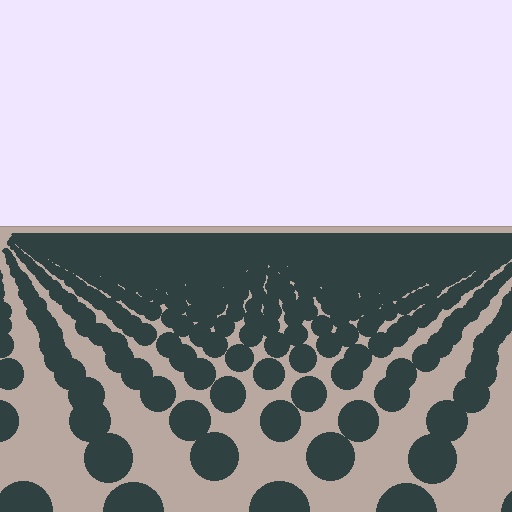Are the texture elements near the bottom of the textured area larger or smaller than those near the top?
Larger. Near the bottom, elements are closer to the viewer and appear at a bigger on-screen size.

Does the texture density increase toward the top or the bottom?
Density increases toward the top.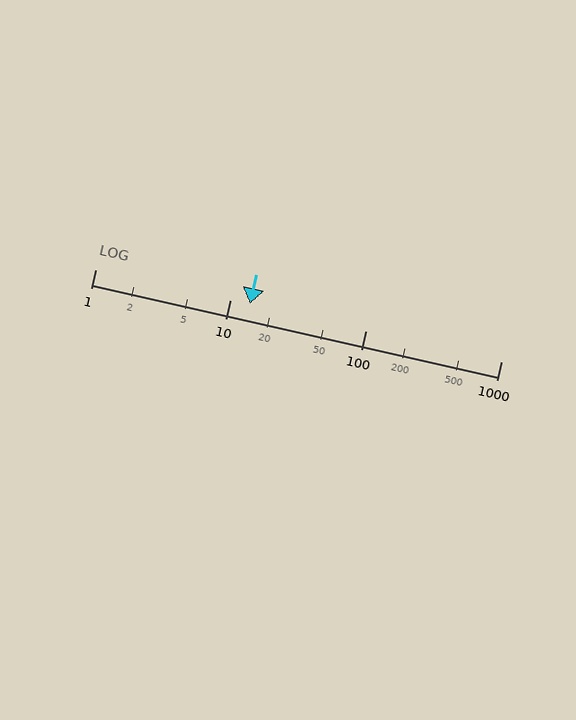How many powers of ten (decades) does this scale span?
The scale spans 3 decades, from 1 to 1000.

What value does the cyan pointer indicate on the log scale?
The pointer indicates approximately 14.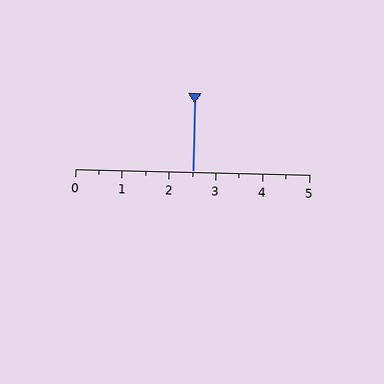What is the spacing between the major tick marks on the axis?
The major ticks are spaced 1 apart.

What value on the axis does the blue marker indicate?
The marker indicates approximately 2.5.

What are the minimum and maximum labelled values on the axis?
The axis runs from 0 to 5.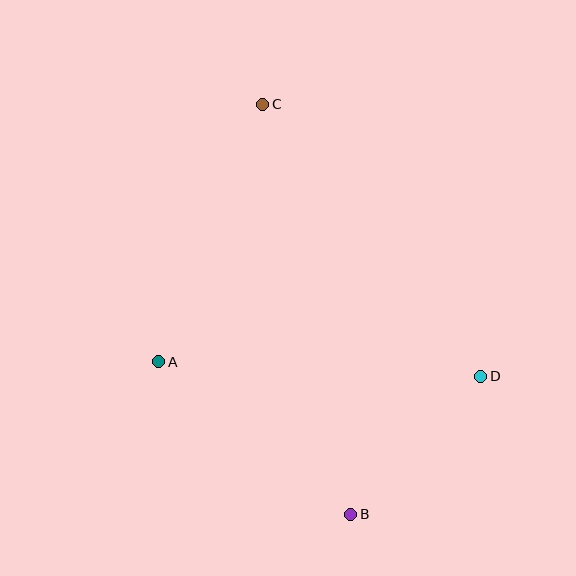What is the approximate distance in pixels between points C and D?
The distance between C and D is approximately 348 pixels.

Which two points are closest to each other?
Points B and D are closest to each other.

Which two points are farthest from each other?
Points B and C are farthest from each other.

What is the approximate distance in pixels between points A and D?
The distance between A and D is approximately 322 pixels.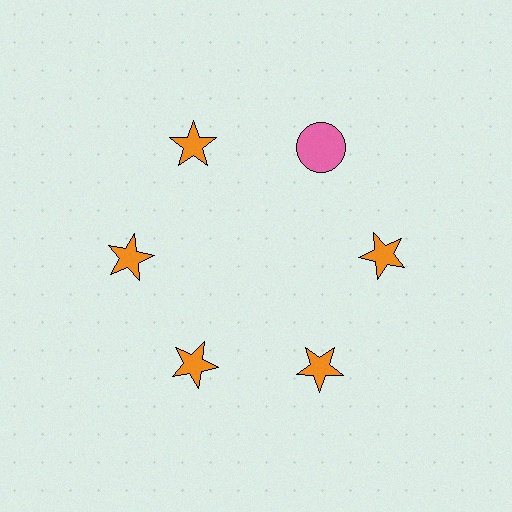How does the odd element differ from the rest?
It differs in both color (pink instead of orange) and shape (circle instead of star).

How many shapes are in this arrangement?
There are 6 shapes arranged in a ring pattern.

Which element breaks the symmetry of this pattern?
The pink circle at roughly the 1 o'clock position breaks the symmetry. All other shapes are orange stars.